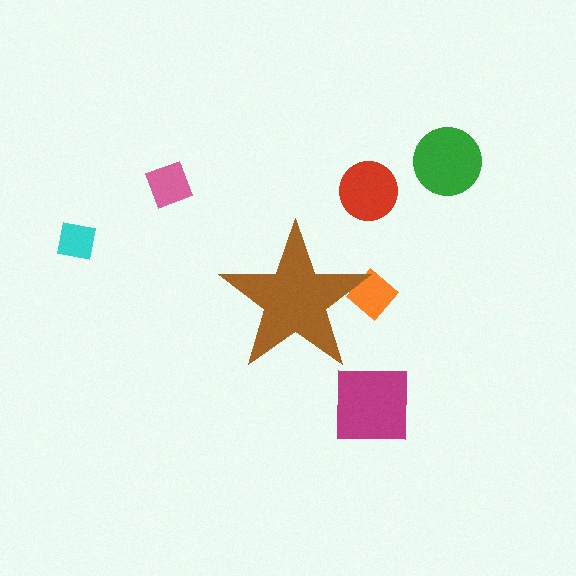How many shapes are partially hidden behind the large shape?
1 shape is partially hidden.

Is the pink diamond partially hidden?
No, the pink diamond is fully visible.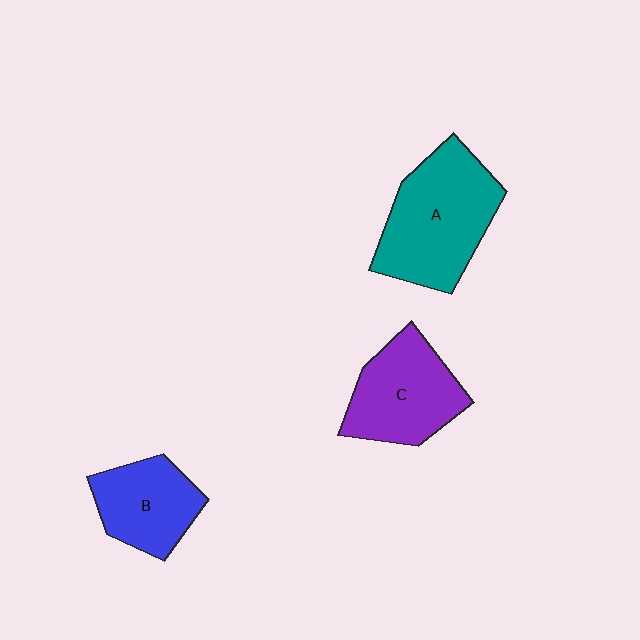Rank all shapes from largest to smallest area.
From largest to smallest: A (teal), C (purple), B (blue).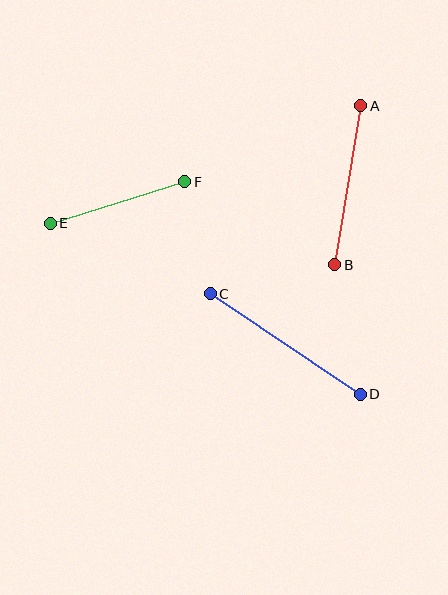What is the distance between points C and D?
The distance is approximately 180 pixels.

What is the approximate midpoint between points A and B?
The midpoint is at approximately (348, 185) pixels.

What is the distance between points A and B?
The distance is approximately 161 pixels.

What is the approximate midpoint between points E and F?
The midpoint is at approximately (117, 203) pixels.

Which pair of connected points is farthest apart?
Points C and D are farthest apart.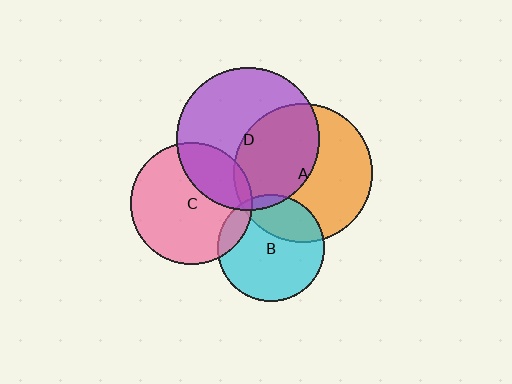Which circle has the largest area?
Circle D (purple).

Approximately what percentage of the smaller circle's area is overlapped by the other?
Approximately 30%.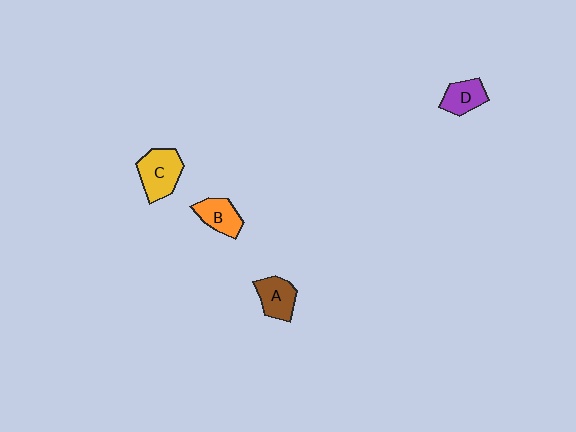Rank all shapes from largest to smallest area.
From largest to smallest: C (yellow), A (brown), B (orange), D (purple).